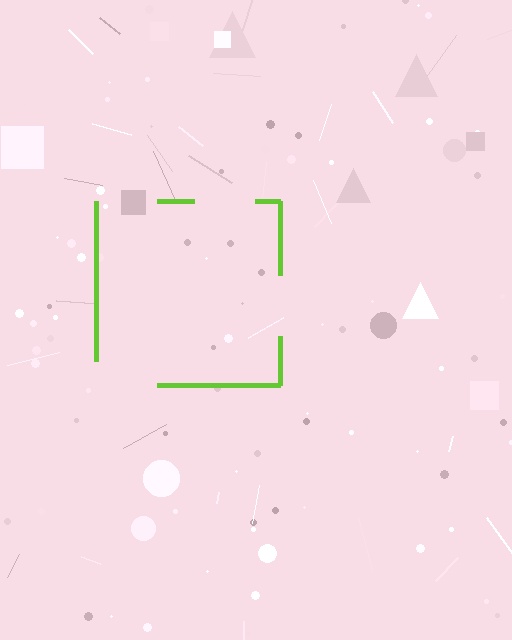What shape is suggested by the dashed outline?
The dashed outline suggests a square.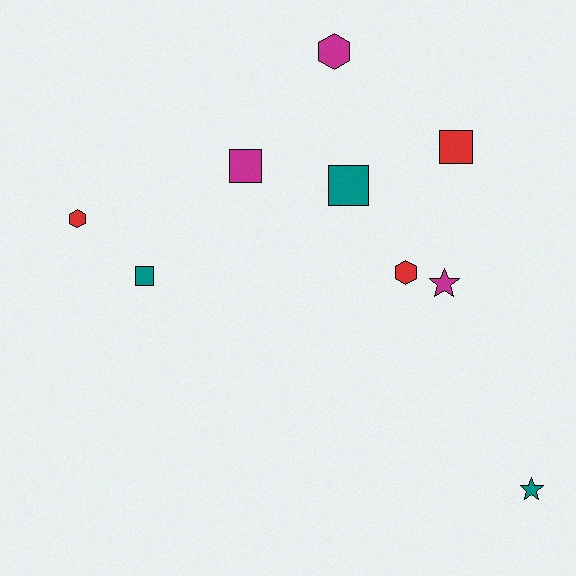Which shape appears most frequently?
Square, with 4 objects.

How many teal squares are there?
There are 2 teal squares.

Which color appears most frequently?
Magenta, with 3 objects.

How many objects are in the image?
There are 9 objects.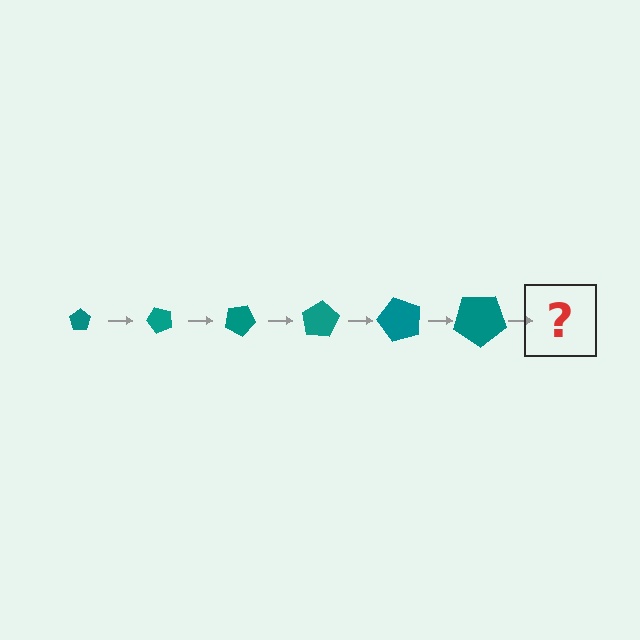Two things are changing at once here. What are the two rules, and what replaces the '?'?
The two rules are that the pentagon grows larger each step and it rotates 50 degrees each step. The '?' should be a pentagon, larger than the previous one and rotated 300 degrees from the start.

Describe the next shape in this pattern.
It should be a pentagon, larger than the previous one and rotated 300 degrees from the start.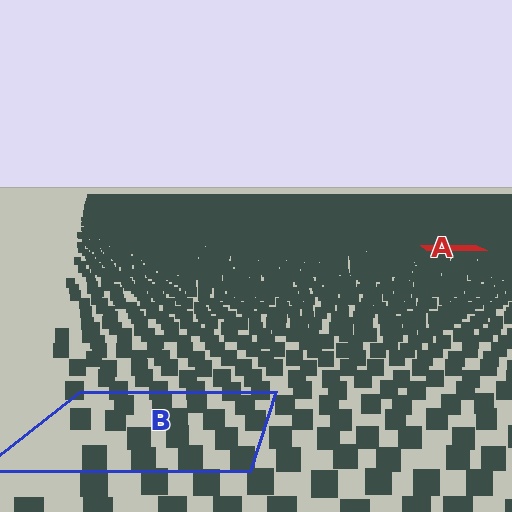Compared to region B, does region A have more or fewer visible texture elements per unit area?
Region A has more texture elements per unit area — they are packed more densely because it is farther away.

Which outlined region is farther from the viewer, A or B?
Region A is farther from the viewer — the texture elements inside it appear smaller and more densely packed.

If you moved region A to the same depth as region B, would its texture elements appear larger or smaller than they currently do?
They would appear larger. At a closer depth, the same texture elements are projected at a bigger on-screen size.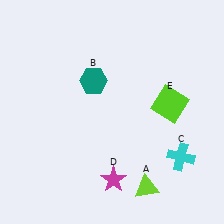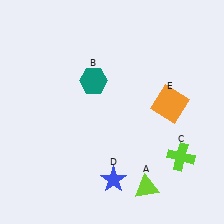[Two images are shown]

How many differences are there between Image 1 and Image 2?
There are 3 differences between the two images.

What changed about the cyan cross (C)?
In Image 1, C is cyan. In Image 2, it changed to lime.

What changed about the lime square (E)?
In Image 1, E is lime. In Image 2, it changed to orange.